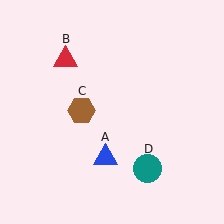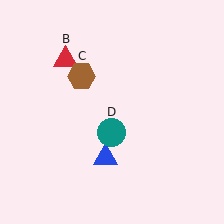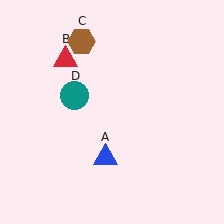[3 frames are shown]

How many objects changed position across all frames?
2 objects changed position: brown hexagon (object C), teal circle (object D).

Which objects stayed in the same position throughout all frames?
Blue triangle (object A) and red triangle (object B) remained stationary.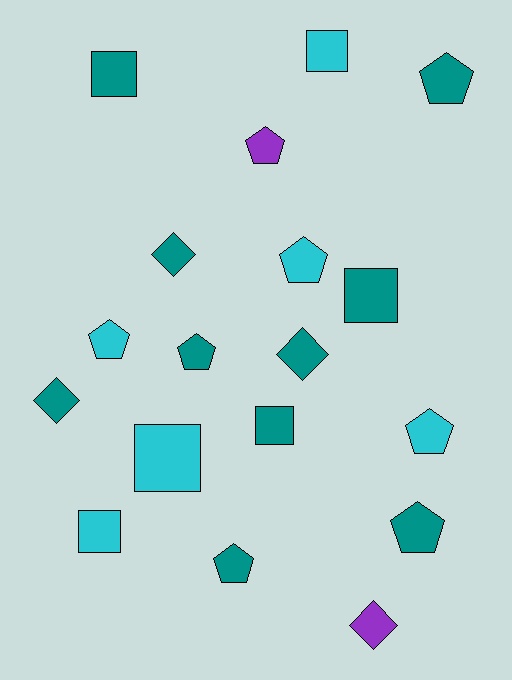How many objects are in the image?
There are 18 objects.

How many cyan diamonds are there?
There are no cyan diamonds.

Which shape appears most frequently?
Pentagon, with 8 objects.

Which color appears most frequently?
Teal, with 10 objects.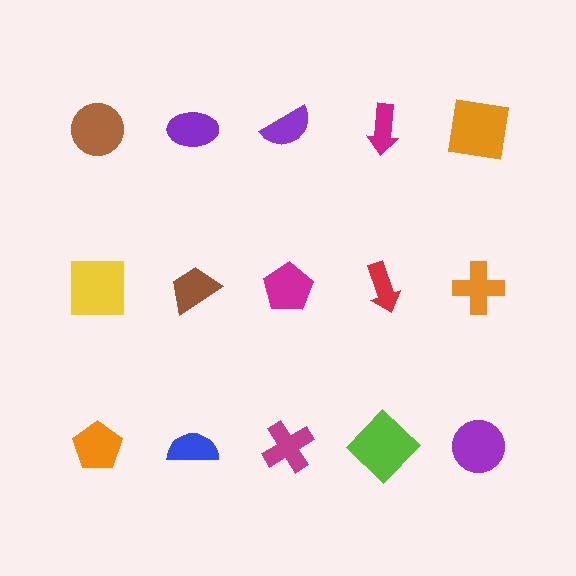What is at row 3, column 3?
A magenta cross.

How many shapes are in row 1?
5 shapes.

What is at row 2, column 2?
A brown trapezoid.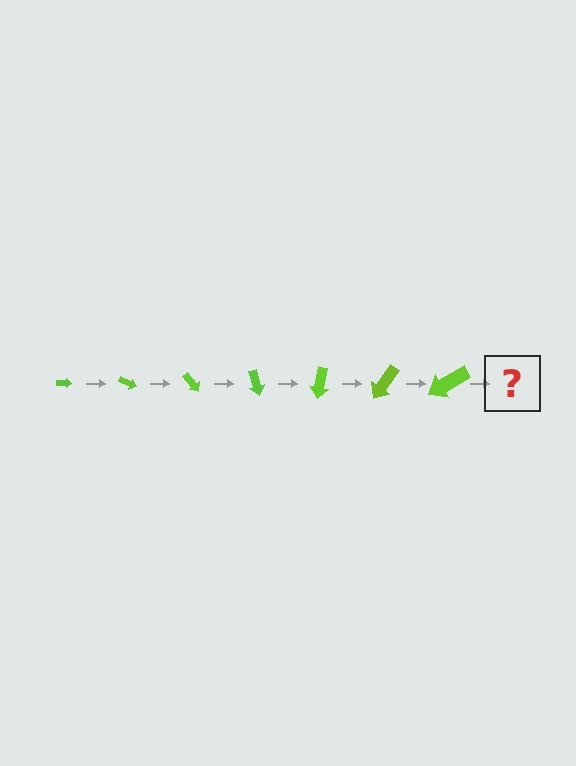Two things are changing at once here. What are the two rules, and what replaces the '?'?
The two rules are that the arrow grows larger each step and it rotates 25 degrees each step. The '?' should be an arrow, larger than the previous one and rotated 175 degrees from the start.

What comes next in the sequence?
The next element should be an arrow, larger than the previous one and rotated 175 degrees from the start.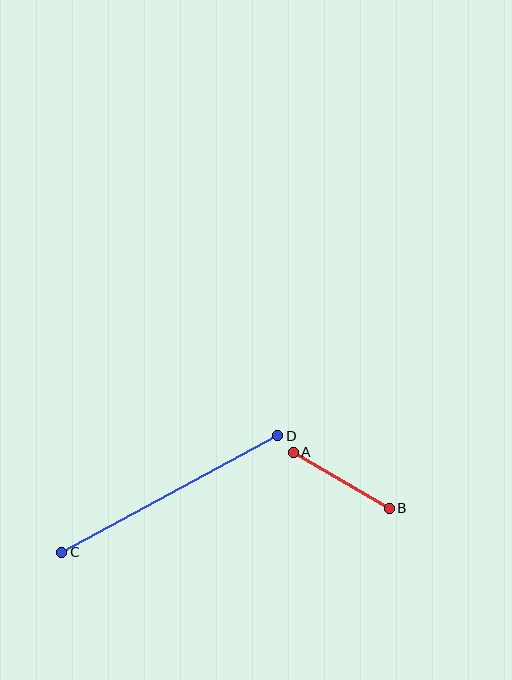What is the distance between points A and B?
The distance is approximately 111 pixels.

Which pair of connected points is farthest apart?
Points C and D are farthest apart.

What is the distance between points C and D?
The distance is approximately 245 pixels.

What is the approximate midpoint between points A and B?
The midpoint is at approximately (341, 480) pixels.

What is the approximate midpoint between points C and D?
The midpoint is at approximately (170, 494) pixels.